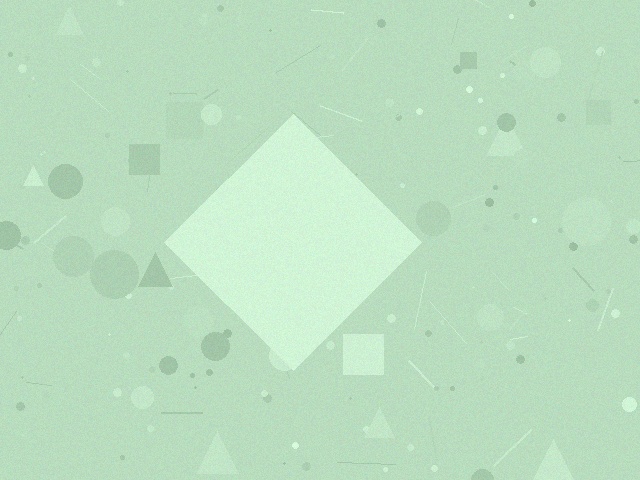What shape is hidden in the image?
A diamond is hidden in the image.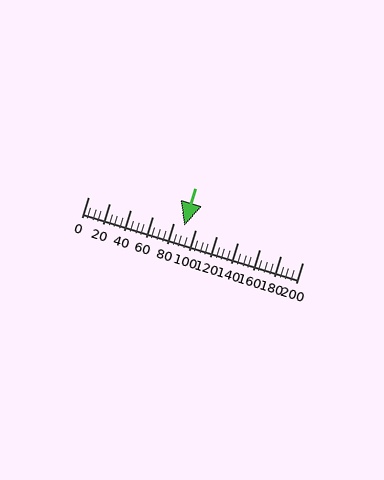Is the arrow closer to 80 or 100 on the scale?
The arrow is closer to 80.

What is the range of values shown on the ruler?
The ruler shows values from 0 to 200.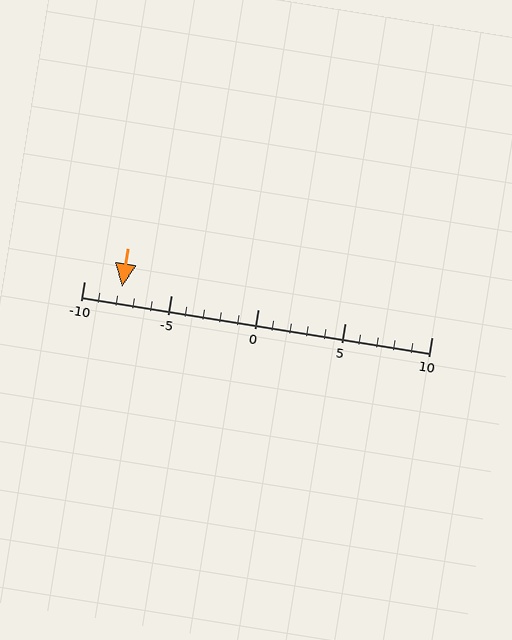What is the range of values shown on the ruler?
The ruler shows values from -10 to 10.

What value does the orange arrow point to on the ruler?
The orange arrow points to approximately -8.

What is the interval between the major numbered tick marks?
The major tick marks are spaced 5 units apart.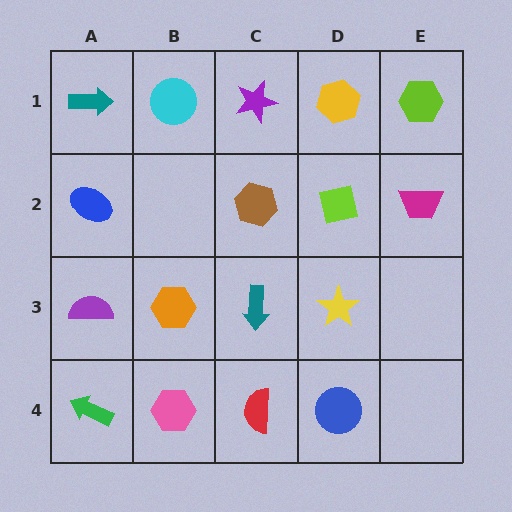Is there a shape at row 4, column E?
No, that cell is empty.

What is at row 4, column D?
A blue circle.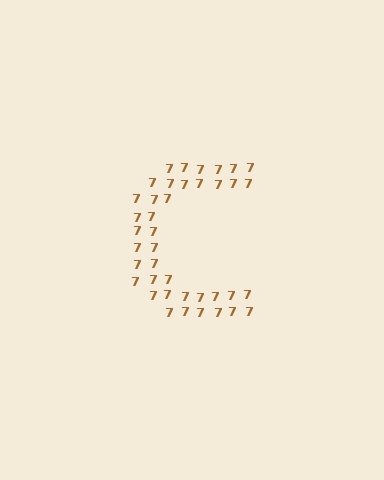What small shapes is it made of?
It is made of small digit 7's.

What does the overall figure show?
The overall figure shows the letter C.